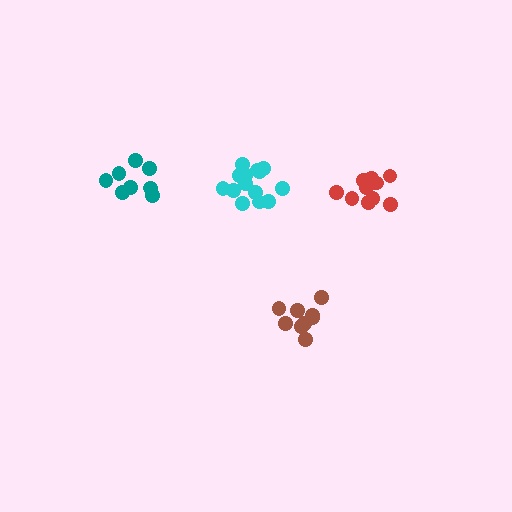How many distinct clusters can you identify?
There are 4 distinct clusters.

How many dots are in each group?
Group 1: 9 dots, Group 2: 10 dots, Group 3: 9 dots, Group 4: 14 dots (42 total).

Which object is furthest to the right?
The red cluster is rightmost.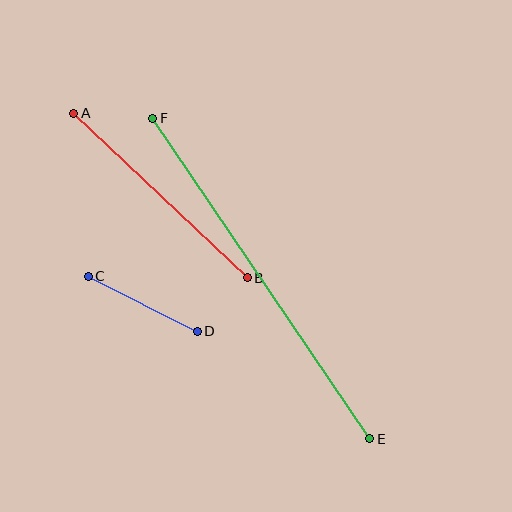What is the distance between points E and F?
The distance is approximately 387 pixels.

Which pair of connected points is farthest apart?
Points E and F are farthest apart.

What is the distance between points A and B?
The distance is approximately 239 pixels.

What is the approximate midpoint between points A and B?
The midpoint is at approximately (161, 195) pixels.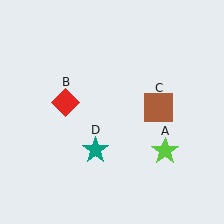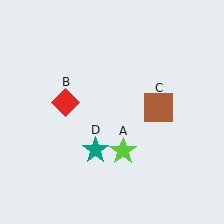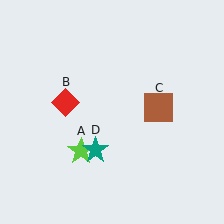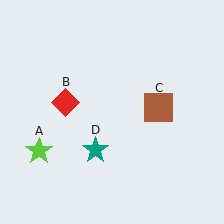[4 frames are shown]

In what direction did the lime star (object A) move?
The lime star (object A) moved left.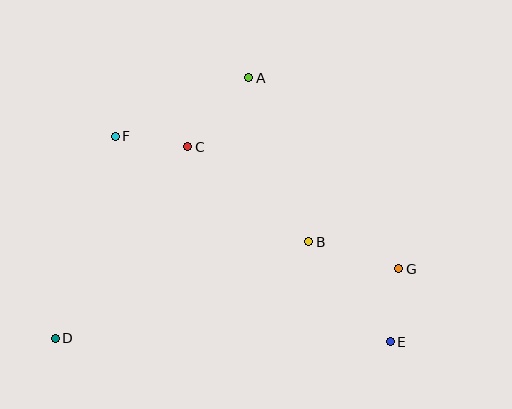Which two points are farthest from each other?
Points D and G are farthest from each other.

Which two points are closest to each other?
Points E and G are closest to each other.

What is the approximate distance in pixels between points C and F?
The distance between C and F is approximately 73 pixels.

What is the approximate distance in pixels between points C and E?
The distance between C and E is approximately 281 pixels.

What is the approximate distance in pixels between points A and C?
The distance between A and C is approximately 92 pixels.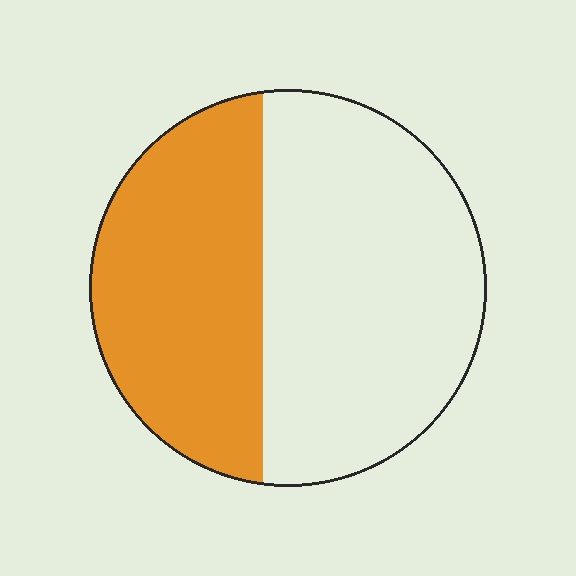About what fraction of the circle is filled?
About two fifths (2/5).